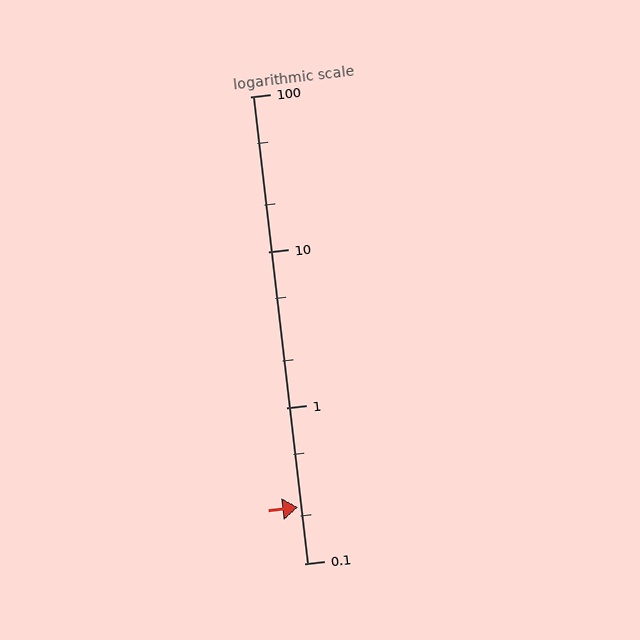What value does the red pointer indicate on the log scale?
The pointer indicates approximately 0.23.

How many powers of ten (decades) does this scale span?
The scale spans 3 decades, from 0.1 to 100.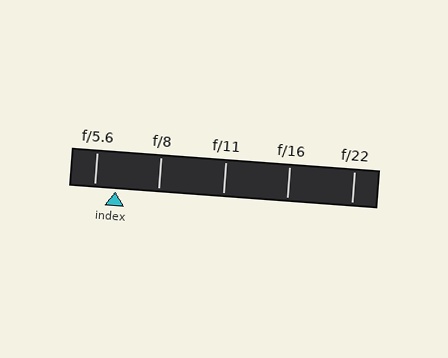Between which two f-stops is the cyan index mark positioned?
The index mark is between f/5.6 and f/8.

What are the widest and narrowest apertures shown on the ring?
The widest aperture shown is f/5.6 and the narrowest is f/22.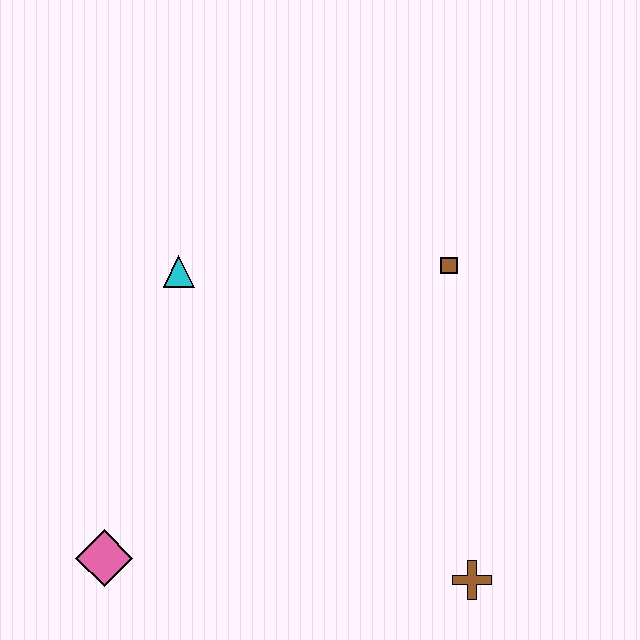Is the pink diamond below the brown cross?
No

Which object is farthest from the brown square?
The pink diamond is farthest from the brown square.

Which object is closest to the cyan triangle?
The brown square is closest to the cyan triangle.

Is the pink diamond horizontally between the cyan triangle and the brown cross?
No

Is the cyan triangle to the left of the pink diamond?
No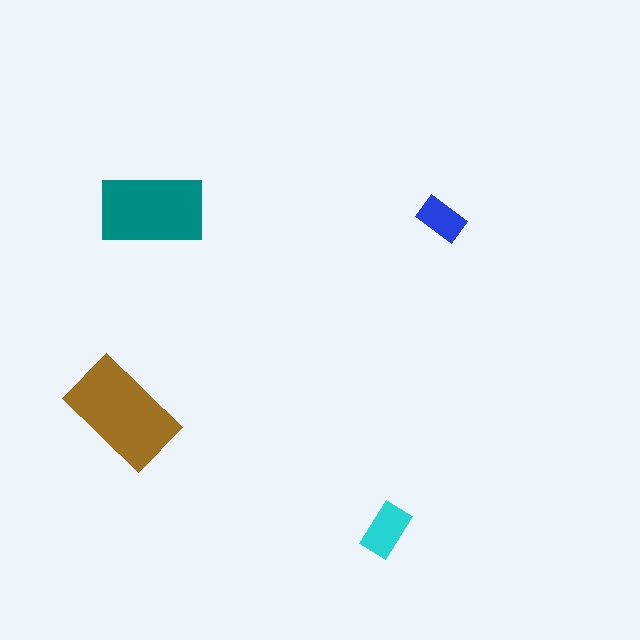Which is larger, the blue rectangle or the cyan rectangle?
The cyan one.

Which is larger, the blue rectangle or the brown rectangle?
The brown one.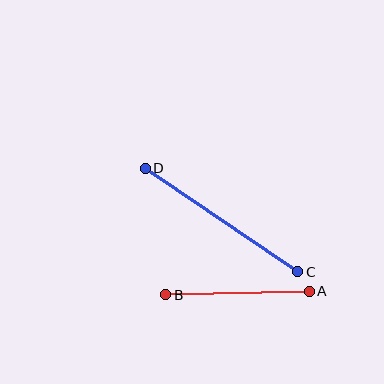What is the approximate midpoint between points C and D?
The midpoint is at approximately (222, 220) pixels.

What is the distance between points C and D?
The distance is approximately 184 pixels.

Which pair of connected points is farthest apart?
Points C and D are farthest apart.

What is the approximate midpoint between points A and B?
The midpoint is at approximately (238, 293) pixels.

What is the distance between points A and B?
The distance is approximately 143 pixels.